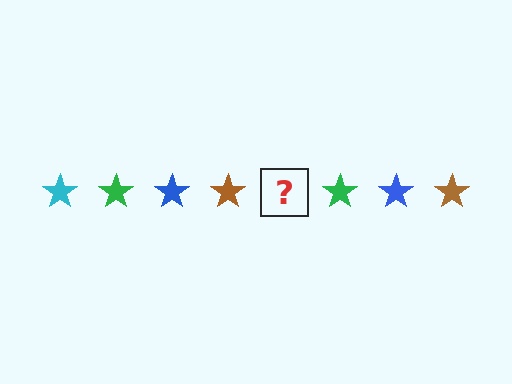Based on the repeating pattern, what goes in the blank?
The blank should be a cyan star.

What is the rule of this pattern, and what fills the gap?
The rule is that the pattern cycles through cyan, green, blue, brown stars. The gap should be filled with a cyan star.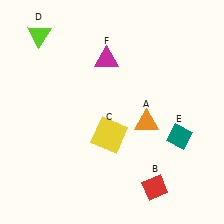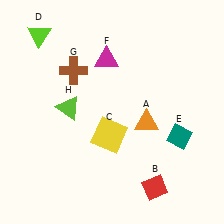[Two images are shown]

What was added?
A brown cross (G), a lime triangle (H) were added in Image 2.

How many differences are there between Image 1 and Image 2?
There are 2 differences between the two images.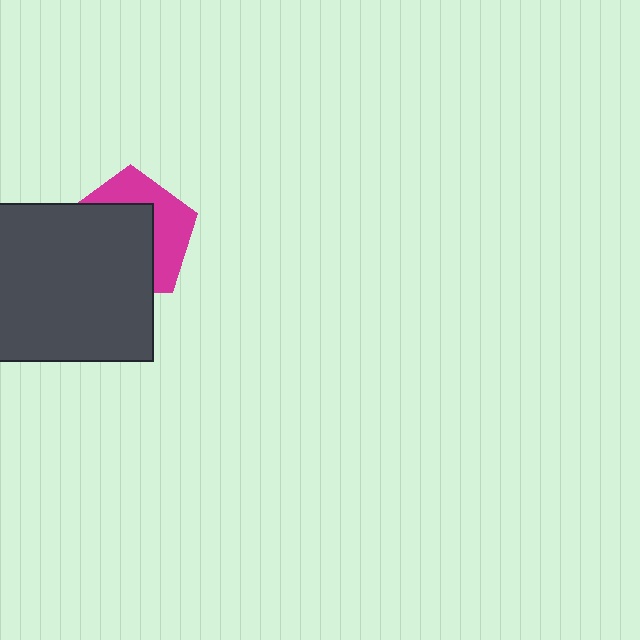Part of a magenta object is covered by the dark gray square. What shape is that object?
It is a pentagon.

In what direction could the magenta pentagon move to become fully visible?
The magenta pentagon could move toward the upper-right. That would shift it out from behind the dark gray square entirely.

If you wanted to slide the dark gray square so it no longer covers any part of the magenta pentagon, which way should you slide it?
Slide it toward the lower-left — that is the most direct way to separate the two shapes.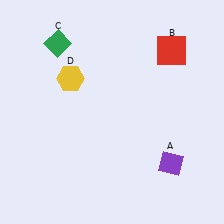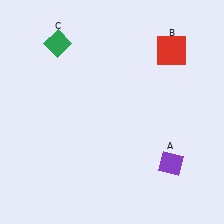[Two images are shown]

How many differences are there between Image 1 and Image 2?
There is 1 difference between the two images.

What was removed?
The yellow hexagon (D) was removed in Image 2.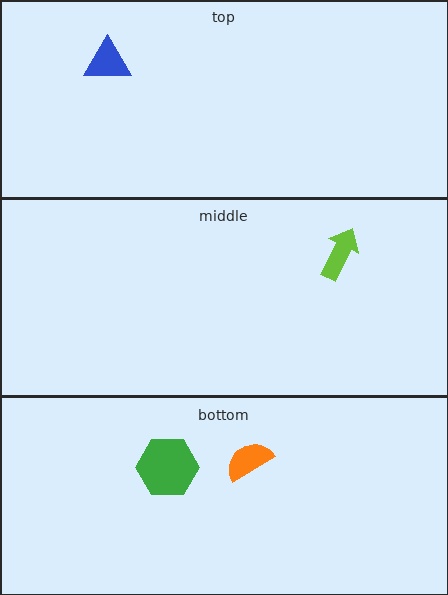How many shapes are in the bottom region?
2.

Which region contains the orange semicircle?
The bottom region.